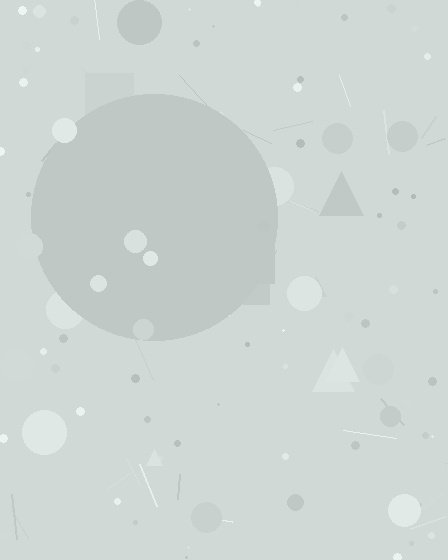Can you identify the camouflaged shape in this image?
The camouflaged shape is a circle.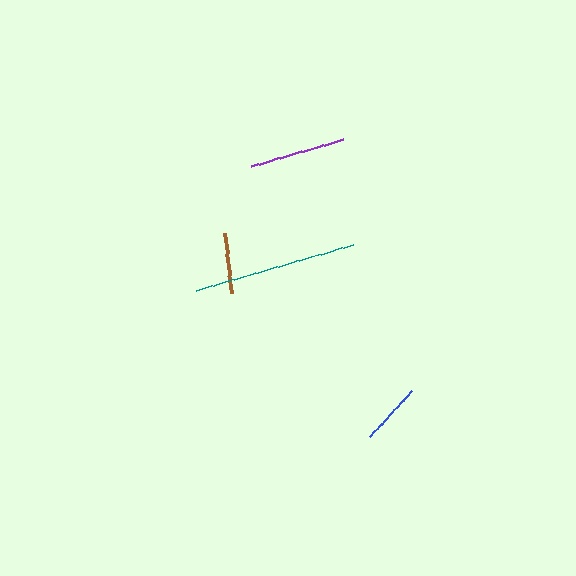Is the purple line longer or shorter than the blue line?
The purple line is longer than the blue line.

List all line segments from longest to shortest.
From longest to shortest: teal, purple, blue, brown.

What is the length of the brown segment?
The brown segment is approximately 61 pixels long.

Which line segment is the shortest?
The brown line is the shortest at approximately 61 pixels.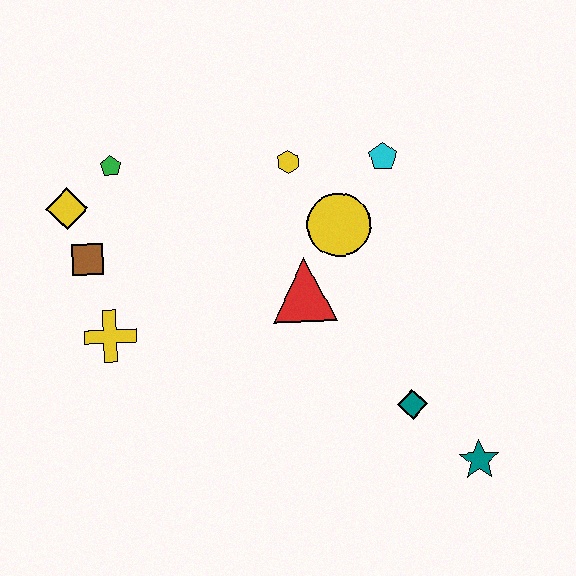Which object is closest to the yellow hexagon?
The yellow circle is closest to the yellow hexagon.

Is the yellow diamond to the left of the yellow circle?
Yes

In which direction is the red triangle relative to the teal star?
The red triangle is above the teal star.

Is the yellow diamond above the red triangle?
Yes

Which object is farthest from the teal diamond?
The yellow diamond is farthest from the teal diamond.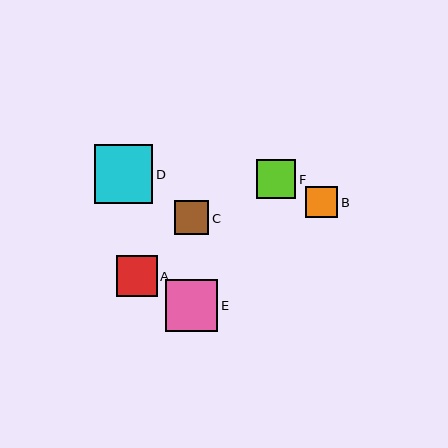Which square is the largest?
Square D is the largest with a size of approximately 59 pixels.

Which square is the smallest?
Square B is the smallest with a size of approximately 32 pixels.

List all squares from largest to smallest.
From largest to smallest: D, E, A, F, C, B.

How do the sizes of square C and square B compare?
Square C and square B are approximately the same size.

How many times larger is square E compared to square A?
Square E is approximately 1.3 times the size of square A.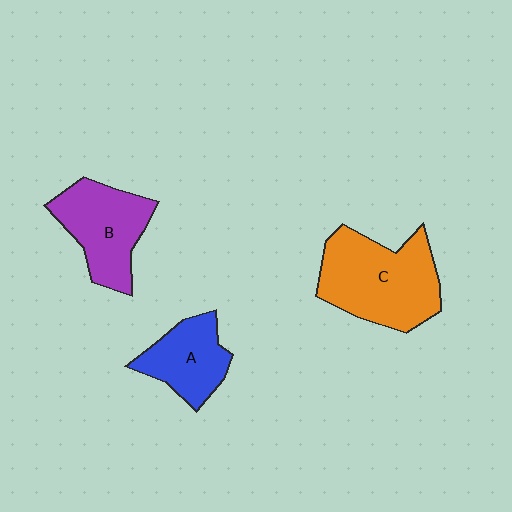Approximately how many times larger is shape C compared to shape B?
Approximately 1.4 times.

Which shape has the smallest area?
Shape A (blue).